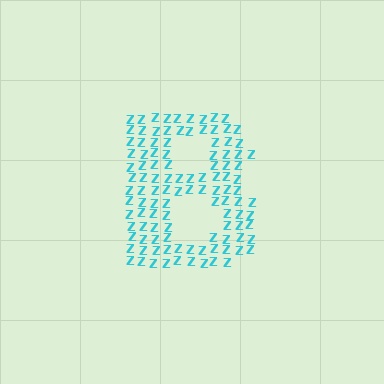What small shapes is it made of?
It is made of small letter Z's.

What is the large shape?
The large shape is the letter B.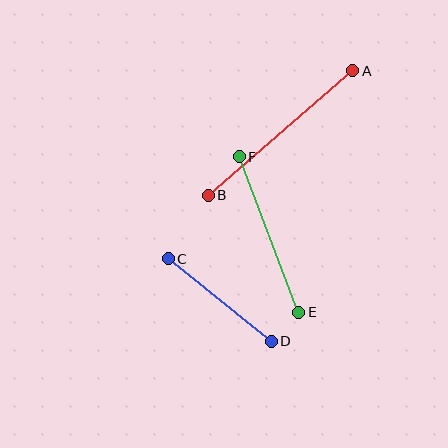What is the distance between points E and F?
The distance is approximately 166 pixels.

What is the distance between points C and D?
The distance is approximately 132 pixels.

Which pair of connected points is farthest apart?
Points A and B are farthest apart.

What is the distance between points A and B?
The distance is approximately 191 pixels.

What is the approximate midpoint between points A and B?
The midpoint is at approximately (281, 133) pixels.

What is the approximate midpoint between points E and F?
The midpoint is at approximately (269, 234) pixels.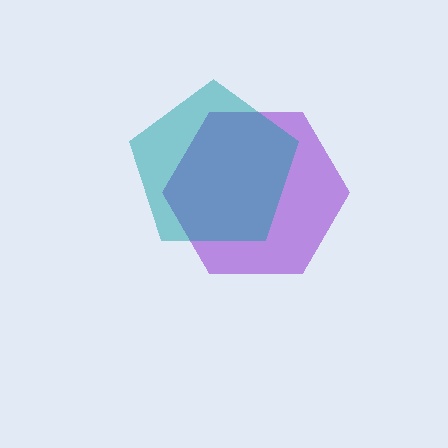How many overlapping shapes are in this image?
There are 2 overlapping shapes in the image.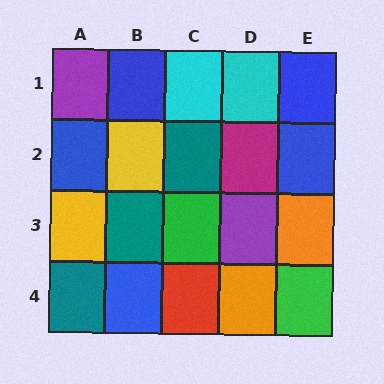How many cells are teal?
3 cells are teal.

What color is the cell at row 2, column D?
Magenta.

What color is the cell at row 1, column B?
Blue.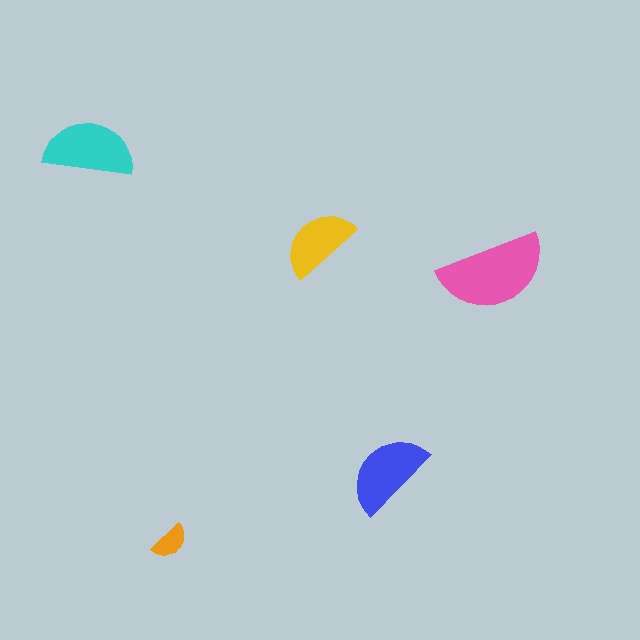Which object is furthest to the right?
The pink semicircle is rightmost.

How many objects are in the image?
There are 5 objects in the image.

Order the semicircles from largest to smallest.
the pink one, the cyan one, the blue one, the yellow one, the orange one.